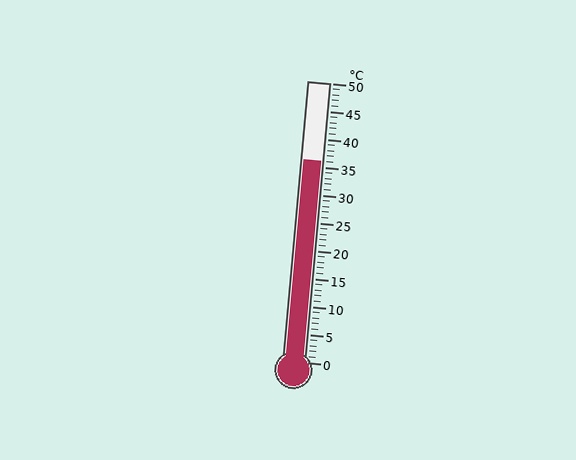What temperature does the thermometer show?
The thermometer shows approximately 36°C.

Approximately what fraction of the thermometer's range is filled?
The thermometer is filled to approximately 70% of its range.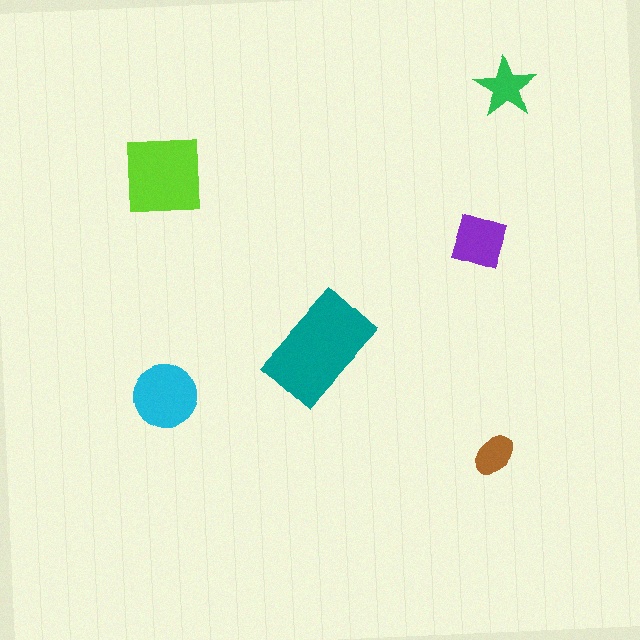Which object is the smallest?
The brown ellipse.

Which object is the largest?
The teal rectangle.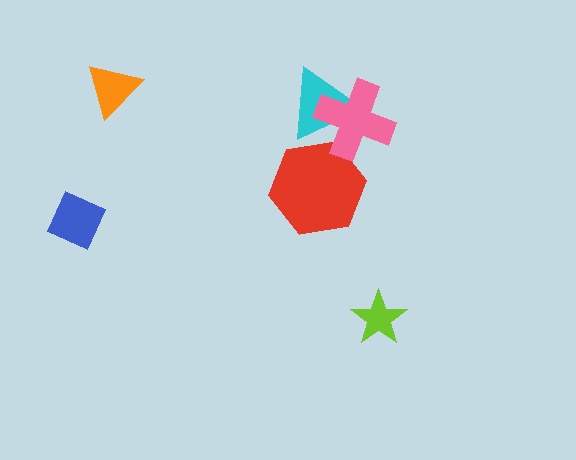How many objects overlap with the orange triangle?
0 objects overlap with the orange triangle.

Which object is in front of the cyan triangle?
The pink cross is in front of the cyan triangle.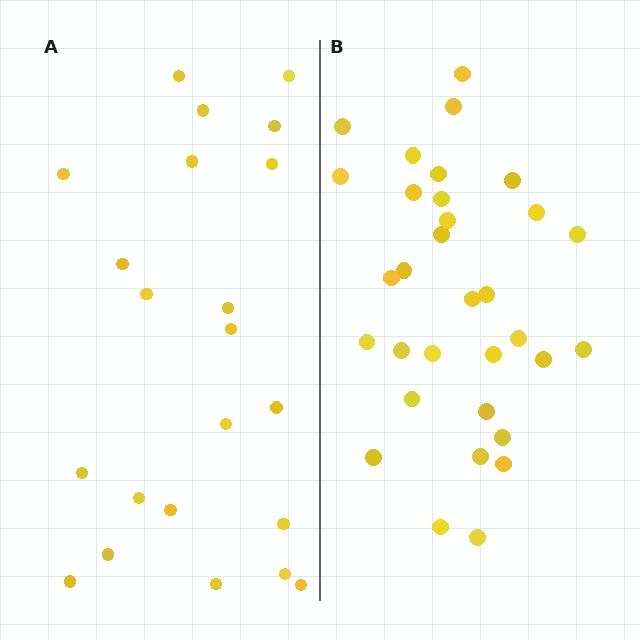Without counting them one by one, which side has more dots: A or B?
Region B (the right region) has more dots.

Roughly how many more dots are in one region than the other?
Region B has roughly 10 or so more dots than region A.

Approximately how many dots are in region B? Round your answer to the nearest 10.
About 30 dots. (The exact count is 32, which rounds to 30.)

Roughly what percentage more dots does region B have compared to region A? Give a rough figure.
About 45% more.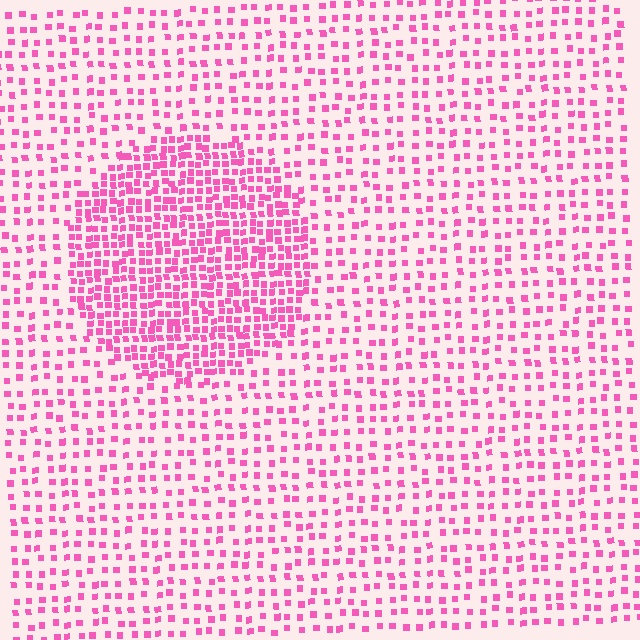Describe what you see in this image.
The image contains small pink elements arranged at two different densities. A circle-shaped region is visible where the elements are more densely packed than the surrounding area.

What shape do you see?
I see a circle.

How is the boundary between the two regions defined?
The boundary is defined by a change in element density (approximately 2.2x ratio). All elements are the same color, size, and shape.